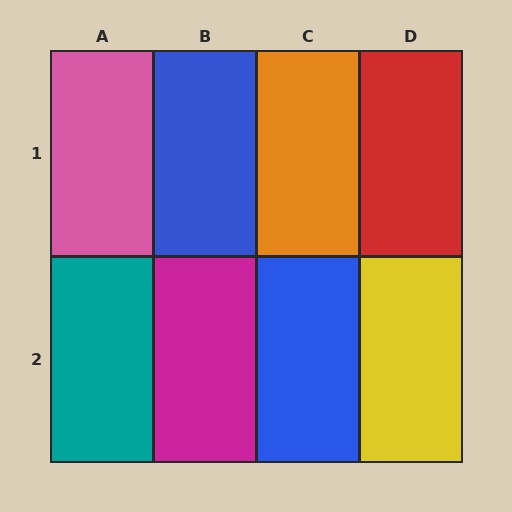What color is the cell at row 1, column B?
Blue.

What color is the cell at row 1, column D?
Red.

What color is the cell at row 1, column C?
Orange.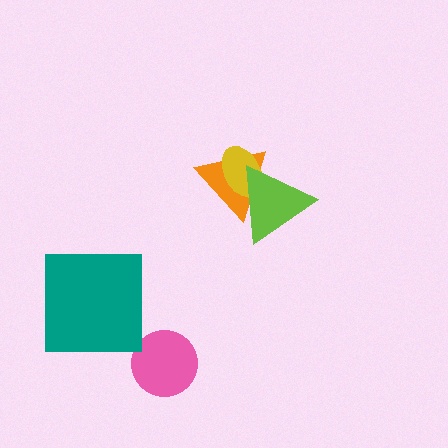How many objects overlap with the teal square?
0 objects overlap with the teal square.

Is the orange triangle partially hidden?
Yes, it is partially covered by another shape.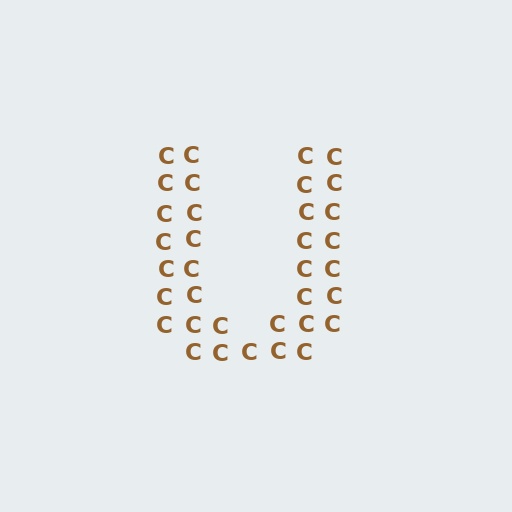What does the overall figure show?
The overall figure shows the letter U.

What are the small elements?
The small elements are letter C's.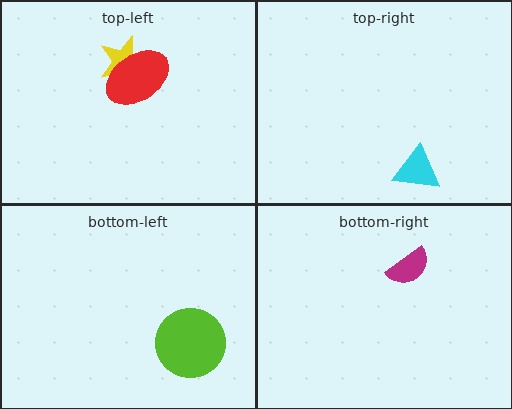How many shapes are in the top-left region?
2.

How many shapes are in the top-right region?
1.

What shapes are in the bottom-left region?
The lime circle.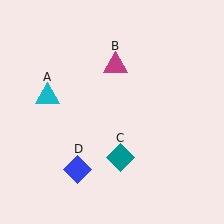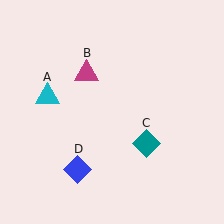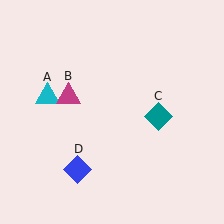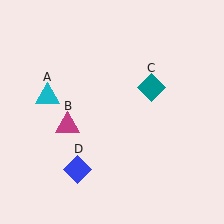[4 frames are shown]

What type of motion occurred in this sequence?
The magenta triangle (object B), teal diamond (object C) rotated counterclockwise around the center of the scene.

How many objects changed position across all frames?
2 objects changed position: magenta triangle (object B), teal diamond (object C).